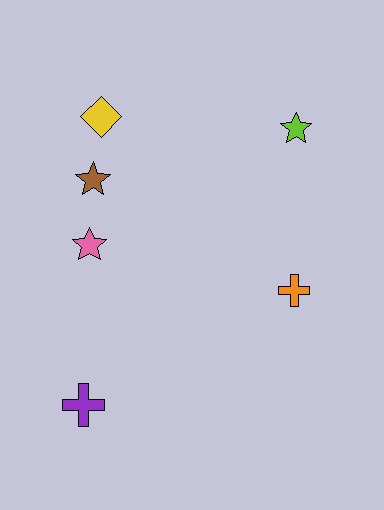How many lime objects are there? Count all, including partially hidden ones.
There is 1 lime object.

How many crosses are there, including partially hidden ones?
There are 2 crosses.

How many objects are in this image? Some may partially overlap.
There are 6 objects.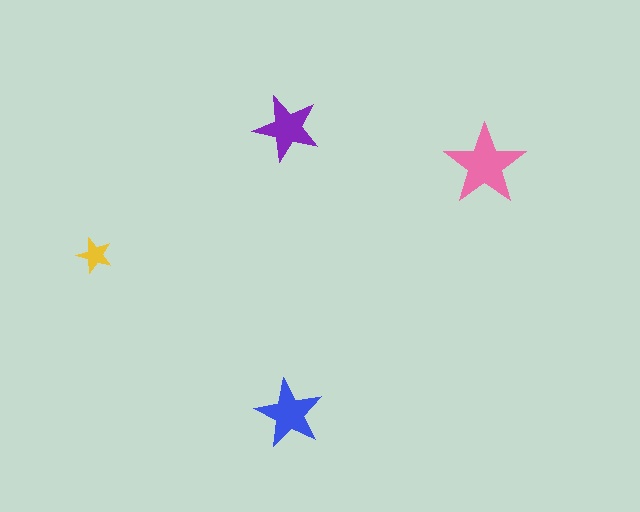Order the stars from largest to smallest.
the pink one, the blue one, the purple one, the yellow one.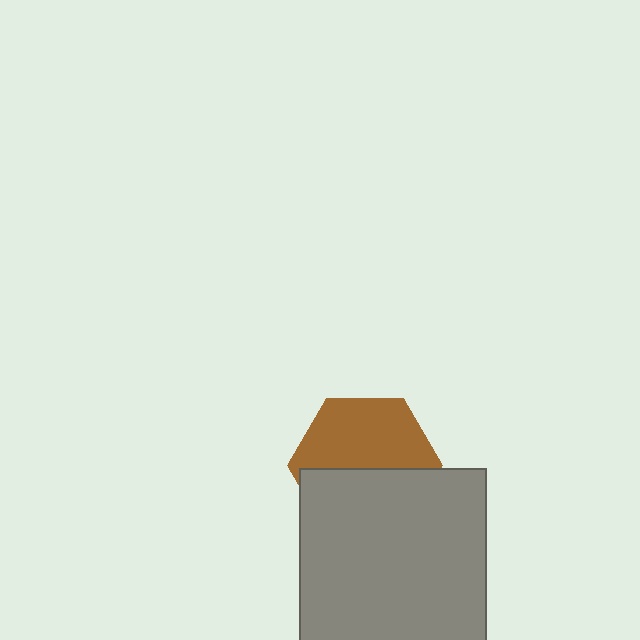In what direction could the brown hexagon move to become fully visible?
The brown hexagon could move up. That would shift it out from behind the gray square entirely.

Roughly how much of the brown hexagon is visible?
About half of it is visible (roughly 53%).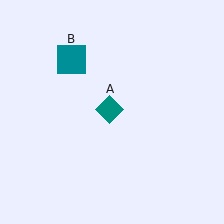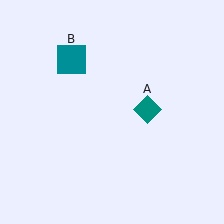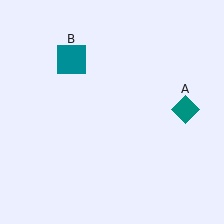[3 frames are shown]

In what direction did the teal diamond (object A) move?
The teal diamond (object A) moved right.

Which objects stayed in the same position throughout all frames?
Teal square (object B) remained stationary.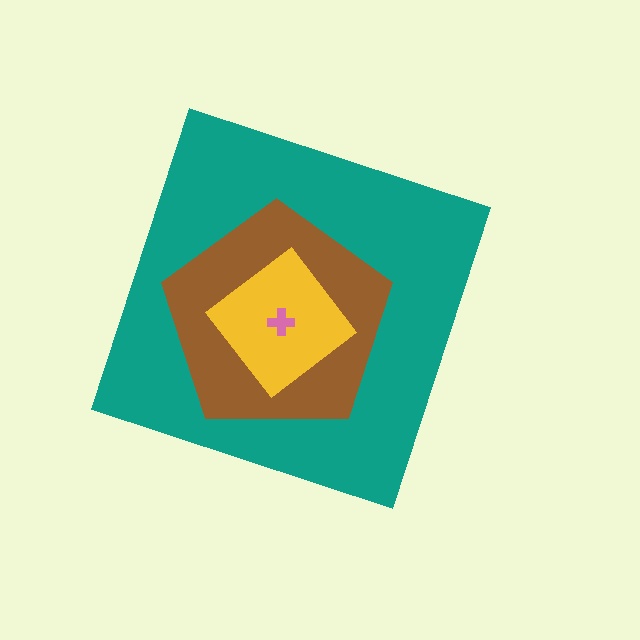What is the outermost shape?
The teal diamond.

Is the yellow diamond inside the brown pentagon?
Yes.